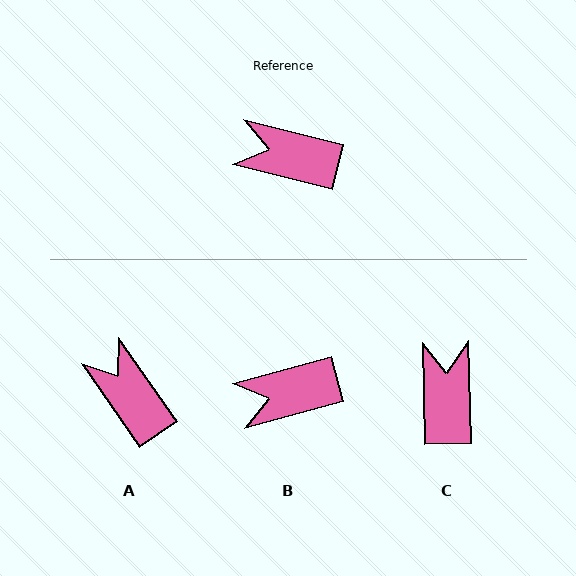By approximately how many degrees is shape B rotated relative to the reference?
Approximately 29 degrees counter-clockwise.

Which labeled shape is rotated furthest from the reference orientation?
C, about 74 degrees away.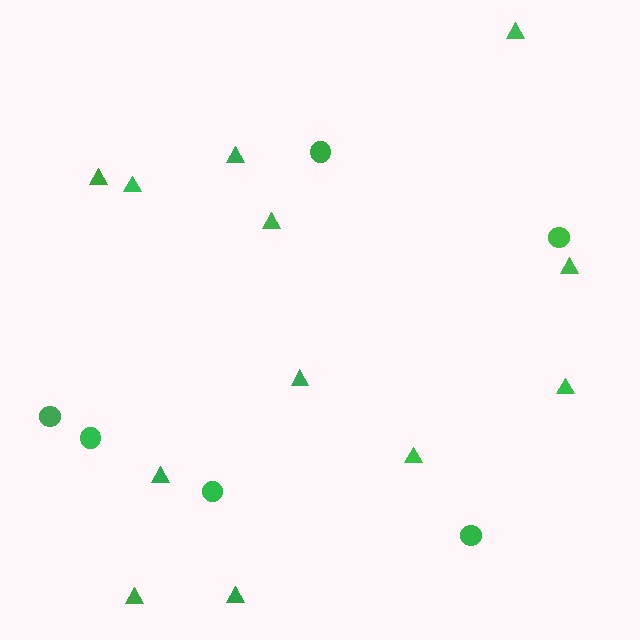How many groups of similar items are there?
There are 2 groups: one group of circles (6) and one group of triangles (12).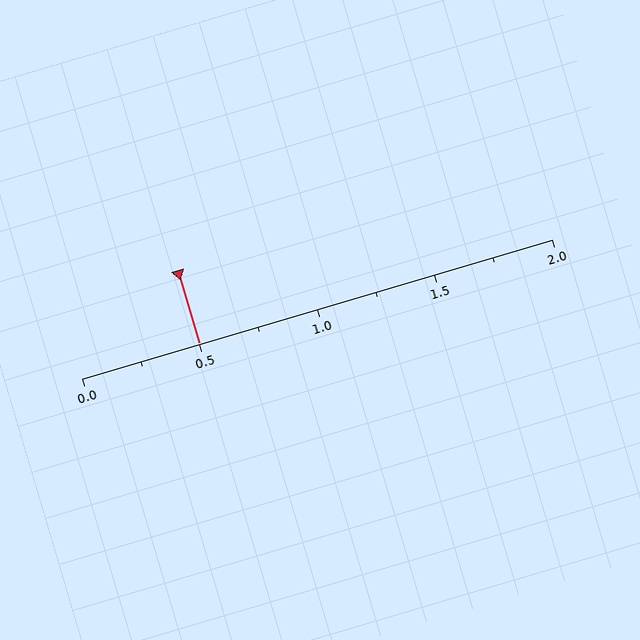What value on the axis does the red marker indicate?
The marker indicates approximately 0.5.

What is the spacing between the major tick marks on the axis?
The major ticks are spaced 0.5 apart.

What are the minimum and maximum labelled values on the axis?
The axis runs from 0.0 to 2.0.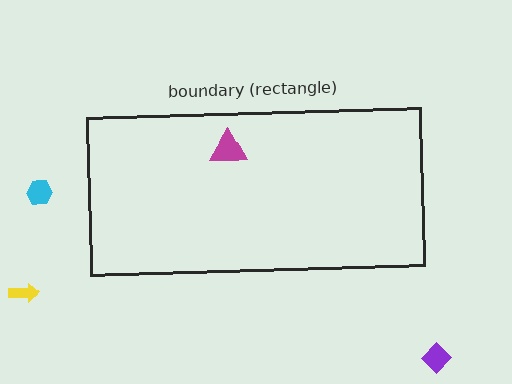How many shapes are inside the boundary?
1 inside, 3 outside.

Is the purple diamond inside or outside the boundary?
Outside.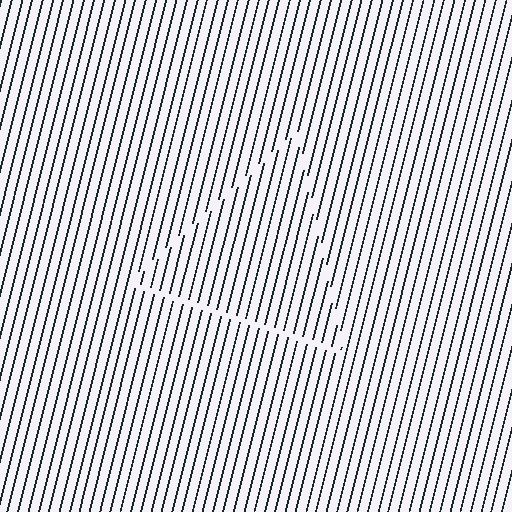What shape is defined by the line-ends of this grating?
An illusory triangle. The interior of the shape contains the same grating, shifted by half a period — the contour is defined by the phase discontinuity where line-ends from the inner and outer gratings abut.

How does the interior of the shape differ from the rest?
The interior of the shape contains the same grating, shifted by half a period — the contour is defined by the phase discontinuity where line-ends from the inner and outer gratings abut.